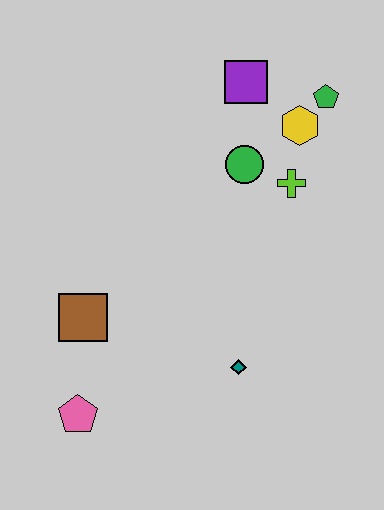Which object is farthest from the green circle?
The pink pentagon is farthest from the green circle.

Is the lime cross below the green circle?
Yes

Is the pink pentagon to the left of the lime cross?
Yes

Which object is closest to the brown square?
The pink pentagon is closest to the brown square.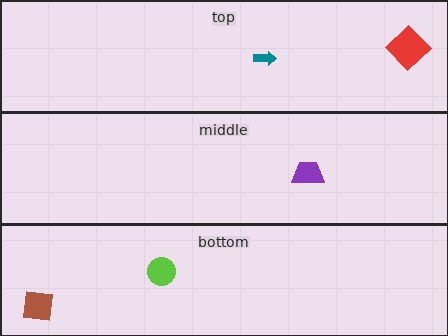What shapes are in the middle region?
The purple trapezoid.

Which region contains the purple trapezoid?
The middle region.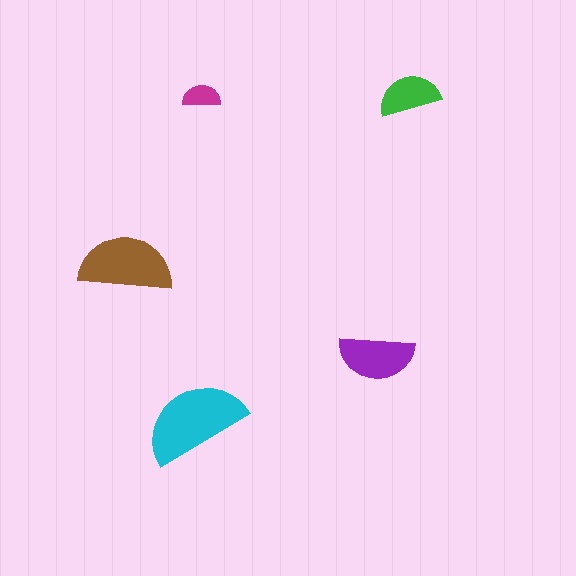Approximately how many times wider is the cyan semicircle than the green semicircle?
About 1.5 times wider.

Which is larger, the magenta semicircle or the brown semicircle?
The brown one.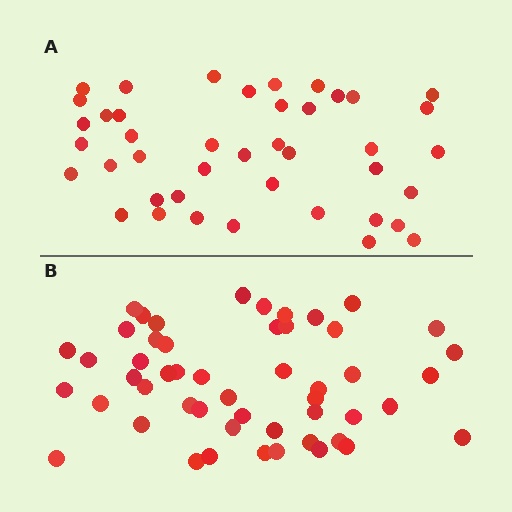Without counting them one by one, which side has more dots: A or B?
Region B (the bottom region) has more dots.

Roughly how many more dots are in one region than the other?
Region B has roughly 8 or so more dots than region A.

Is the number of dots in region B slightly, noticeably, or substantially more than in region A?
Region B has only slightly more — the two regions are fairly close. The ratio is roughly 1.2 to 1.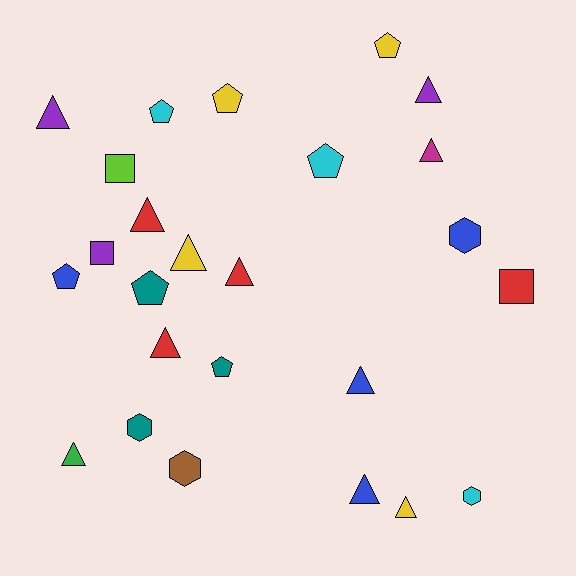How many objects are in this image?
There are 25 objects.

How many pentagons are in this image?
There are 7 pentagons.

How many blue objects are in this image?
There are 4 blue objects.